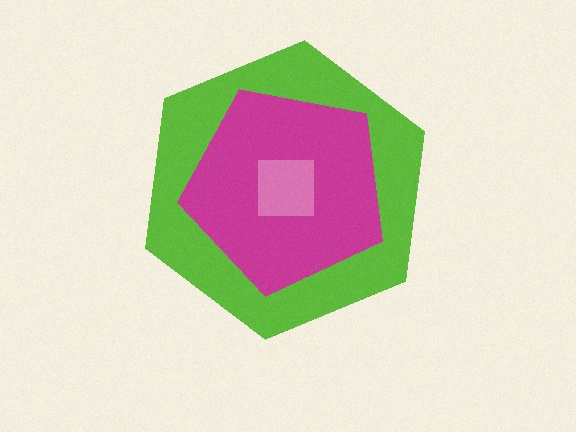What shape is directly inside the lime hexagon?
The magenta pentagon.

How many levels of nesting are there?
3.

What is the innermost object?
The pink square.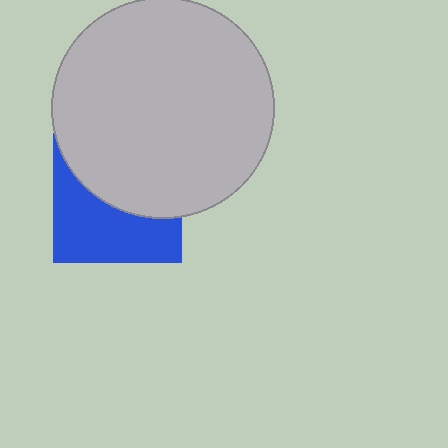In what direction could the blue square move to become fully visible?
The blue square could move down. That would shift it out from behind the light gray circle entirely.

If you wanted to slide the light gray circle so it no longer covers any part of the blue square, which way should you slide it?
Slide it up — that is the most direct way to separate the two shapes.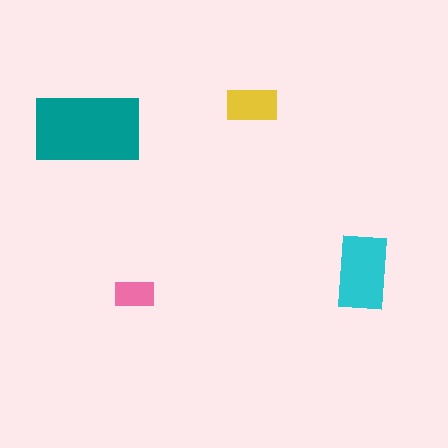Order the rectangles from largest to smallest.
the teal one, the cyan one, the yellow one, the pink one.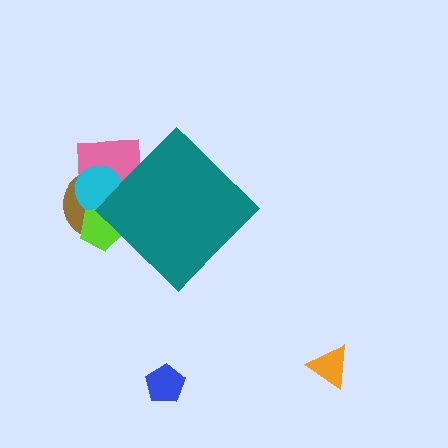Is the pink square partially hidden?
Yes, the pink square is partially hidden behind the teal diamond.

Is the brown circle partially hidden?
Yes, the brown circle is partially hidden behind the teal diamond.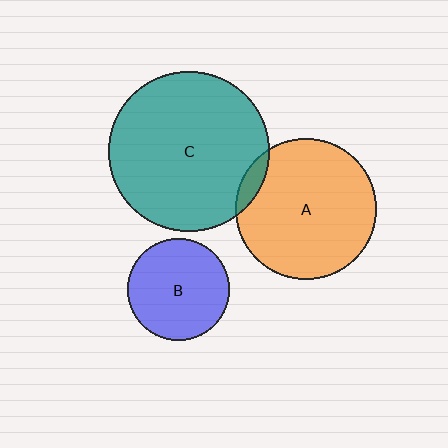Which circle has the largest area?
Circle C (teal).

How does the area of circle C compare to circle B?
Approximately 2.5 times.